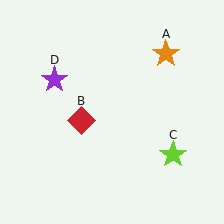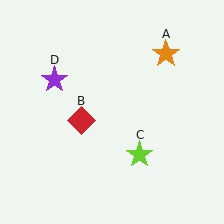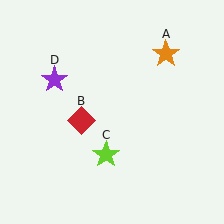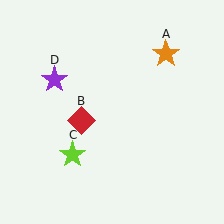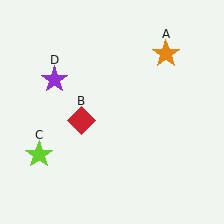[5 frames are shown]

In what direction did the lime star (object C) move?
The lime star (object C) moved left.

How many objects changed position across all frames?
1 object changed position: lime star (object C).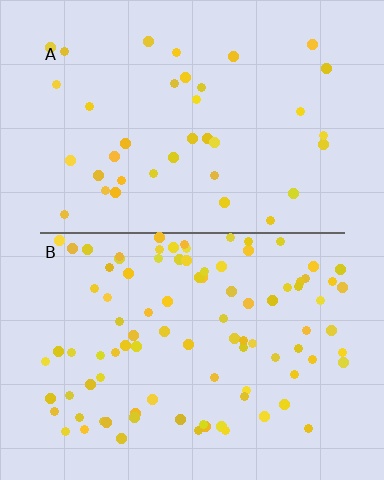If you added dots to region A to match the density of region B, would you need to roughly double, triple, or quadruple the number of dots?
Approximately triple.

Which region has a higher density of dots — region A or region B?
B (the bottom).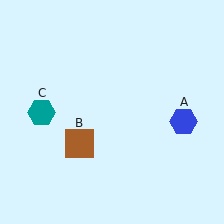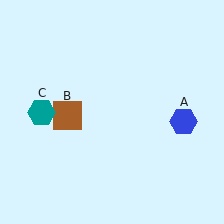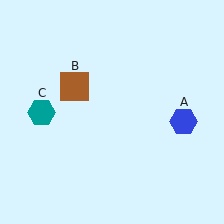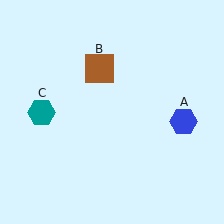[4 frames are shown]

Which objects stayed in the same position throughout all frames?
Blue hexagon (object A) and teal hexagon (object C) remained stationary.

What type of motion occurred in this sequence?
The brown square (object B) rotated clockwise around the center of the scene.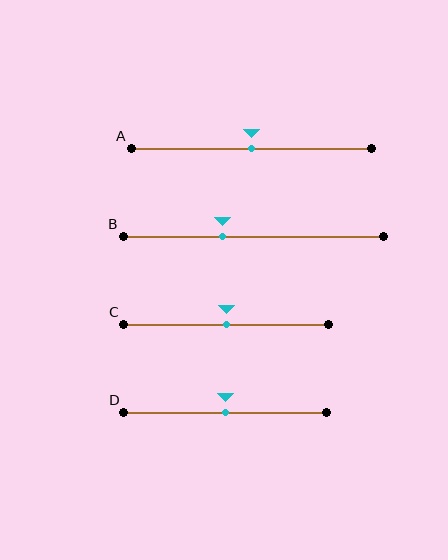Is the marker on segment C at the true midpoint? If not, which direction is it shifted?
Yes, the marker on segment C is at the true midpoint.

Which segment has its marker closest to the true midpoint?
Segment A has its marker closest to the true midpoint.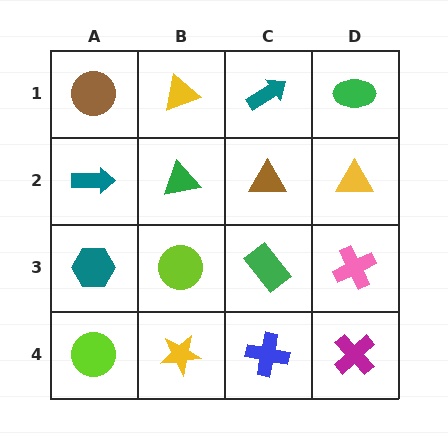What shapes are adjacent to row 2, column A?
A brown circle (row 1, column A), a teal hexagon (row 3, column A), a green triangle (row 2, column B).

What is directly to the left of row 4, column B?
A lime circle.